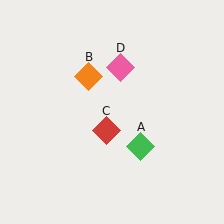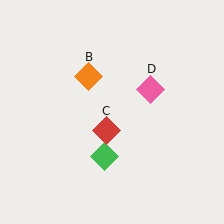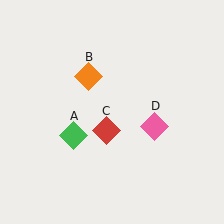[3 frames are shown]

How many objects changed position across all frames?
2 objects changed position: green diamond (object A), pink diamond (object D).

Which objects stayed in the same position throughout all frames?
Orange diamond (object B) and red diamond (object C) remained stationary.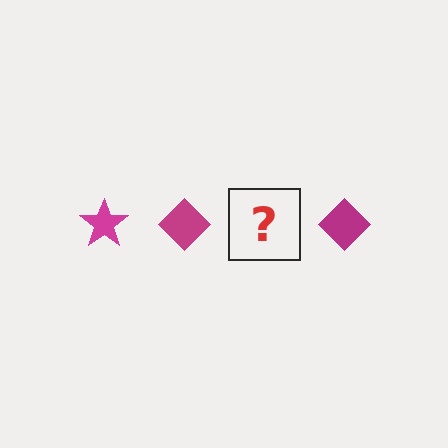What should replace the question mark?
The question mark should be replaced with a magenta star.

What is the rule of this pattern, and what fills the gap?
The rule is that the pattern cycles through star, diamond shapes in magenta. The gap should be filled with a magenta star.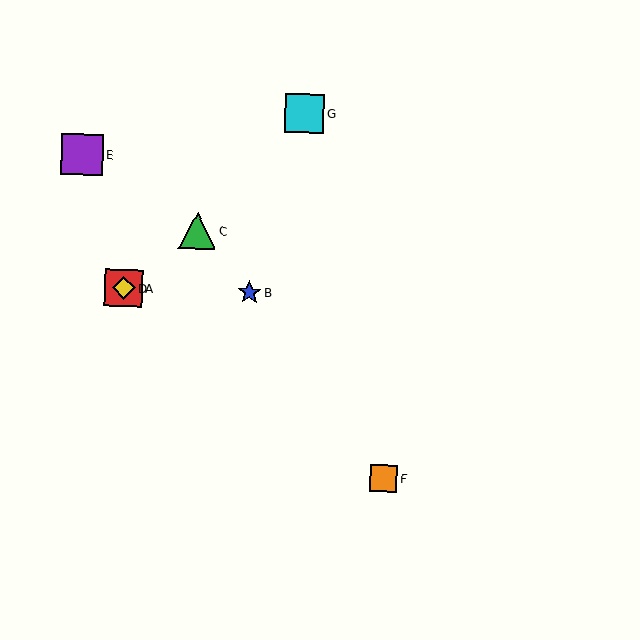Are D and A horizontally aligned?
Yes, both are at y≈288.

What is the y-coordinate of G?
Object G is at y≈113.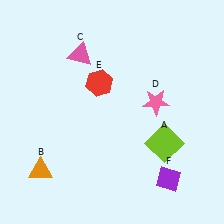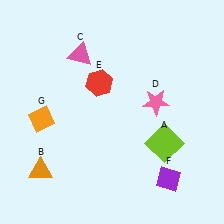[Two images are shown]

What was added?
An orange diamond (G) was added in Image 2.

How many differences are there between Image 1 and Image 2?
There is 1 difference between the two images.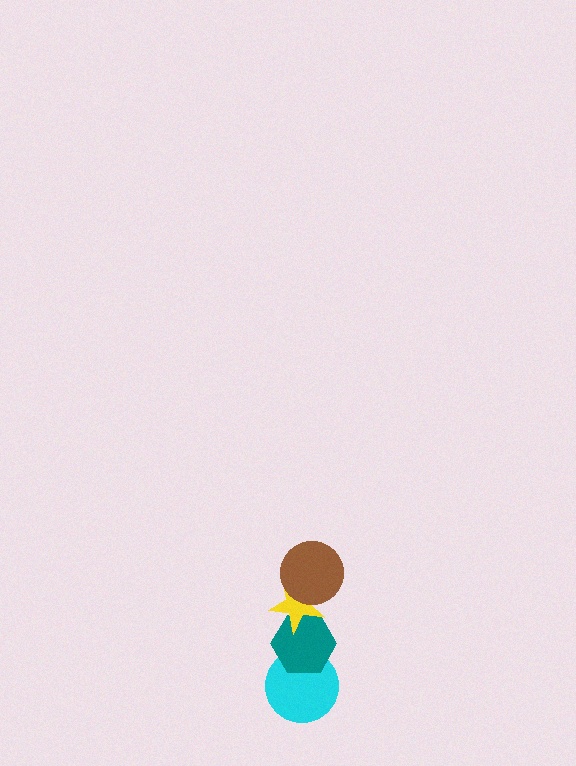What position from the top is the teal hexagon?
The teal hexagon is 3rd from the top.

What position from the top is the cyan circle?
The cyan circle is 4th from the top.